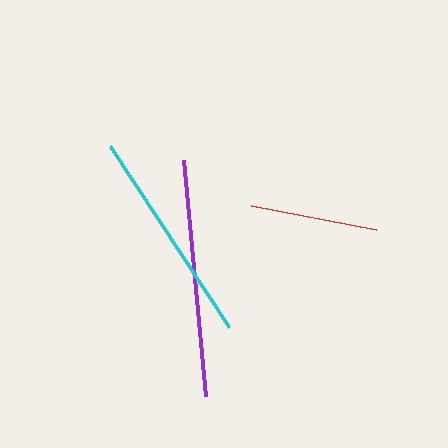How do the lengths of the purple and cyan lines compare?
The purple and cyan lines are approximately the same length.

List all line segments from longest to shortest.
From longest to shortest: purple, cyan, red.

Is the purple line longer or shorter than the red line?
The purple line is longer than the red line.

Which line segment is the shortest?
The red line is the shortest at approximately 128 pixels.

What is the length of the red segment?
The red segment is approximately 128 pixels long.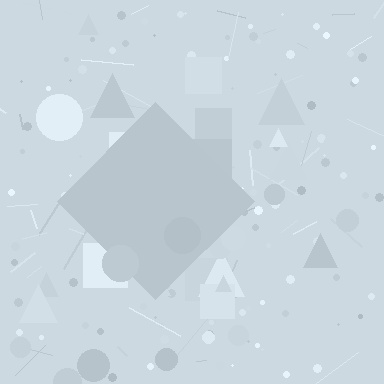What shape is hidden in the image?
A diamond is hidden in the image.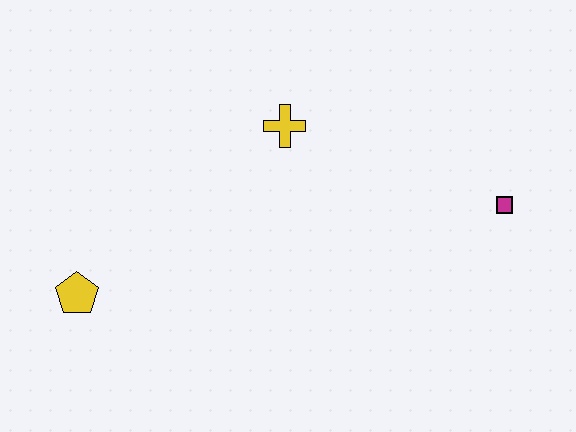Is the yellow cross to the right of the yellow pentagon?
Yes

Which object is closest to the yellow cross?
The magenta square is closest to the yellow cross.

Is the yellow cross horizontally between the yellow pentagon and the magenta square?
Yes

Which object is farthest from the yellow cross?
The yellow pentagon is farthest from the yellow cross.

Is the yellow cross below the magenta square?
No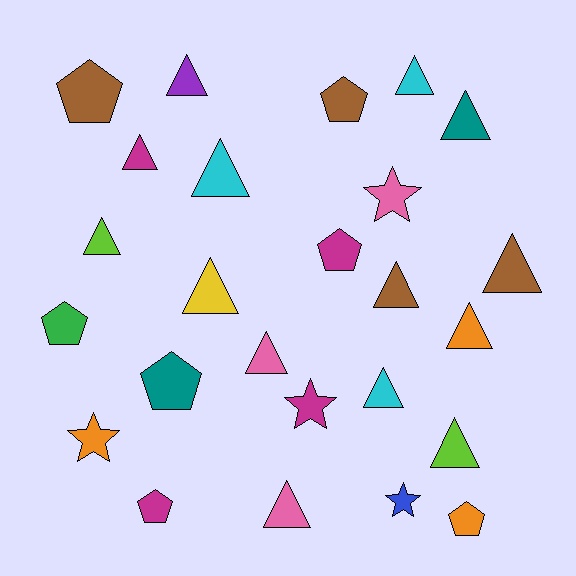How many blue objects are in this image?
There is 1 blue object.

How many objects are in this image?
There are 25 objects.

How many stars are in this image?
There are 4 stars.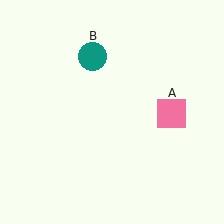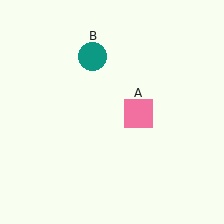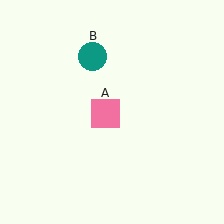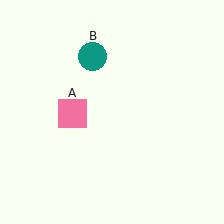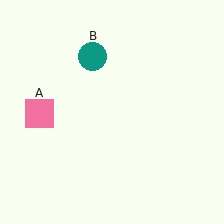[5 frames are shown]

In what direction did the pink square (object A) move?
The pink square (object A) moved left.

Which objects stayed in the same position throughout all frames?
Teal circle (object B) remained stationary.